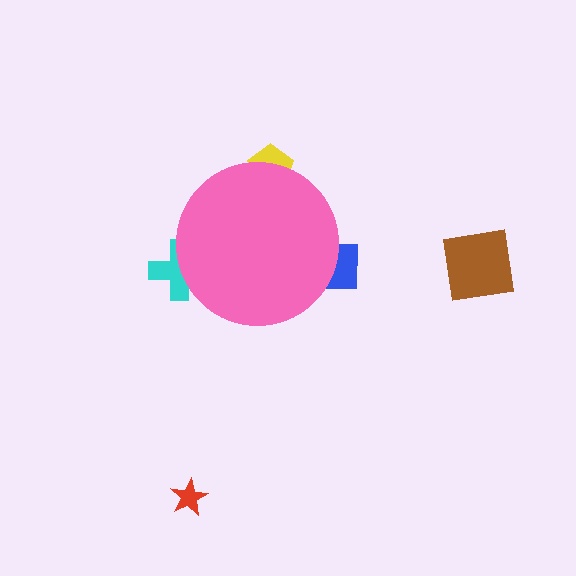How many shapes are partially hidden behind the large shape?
4 shapes are partially hidden.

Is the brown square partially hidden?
No, the brown square is fully visible.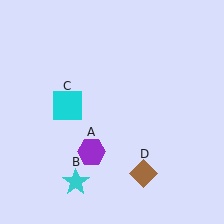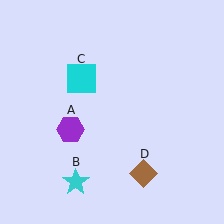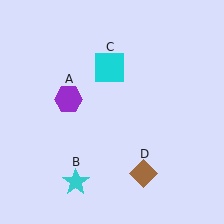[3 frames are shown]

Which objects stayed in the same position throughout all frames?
Cyan star (object B) and brown diamond (object D) remained stationary.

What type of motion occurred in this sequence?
The purple hexagon (object A), cyan square (object C) rotated clockwise around the center of the scene.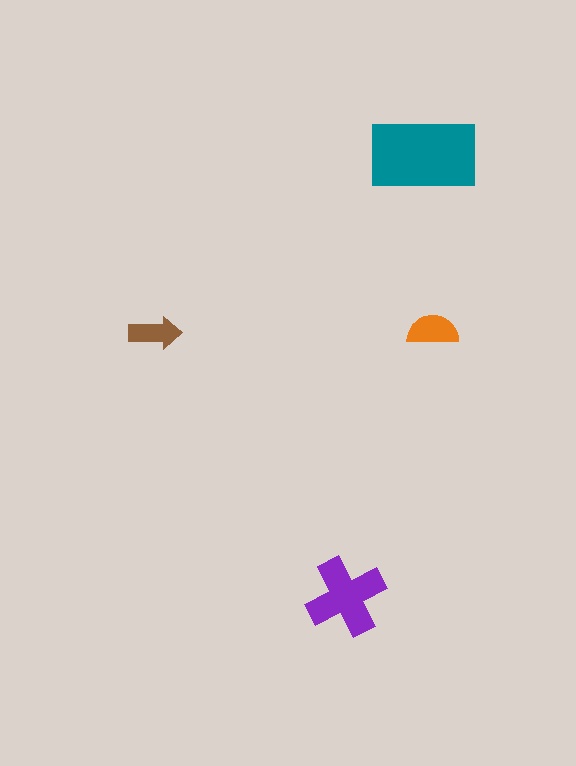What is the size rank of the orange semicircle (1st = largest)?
3rd.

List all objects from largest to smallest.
The teal rectangle, the purple cross, the orange semicircle, the brown arrow.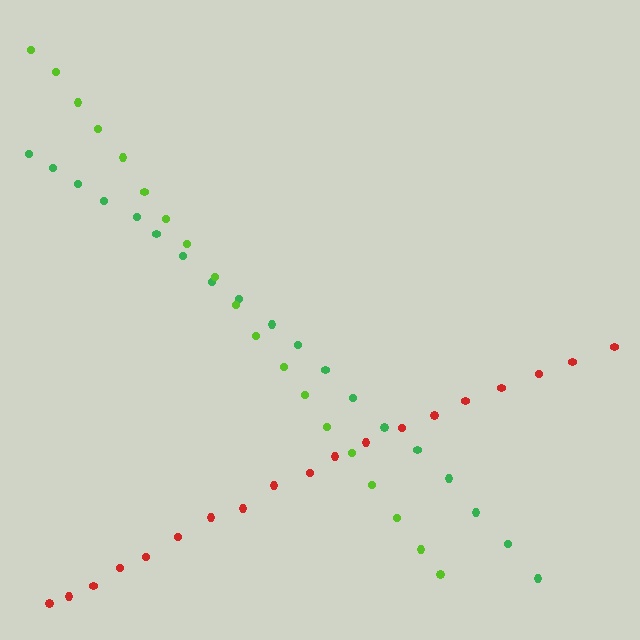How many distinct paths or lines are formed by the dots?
There are 3 distinct paths.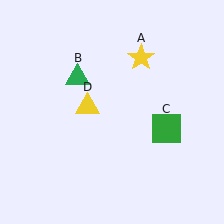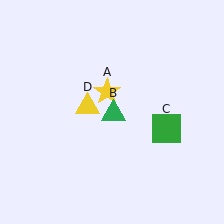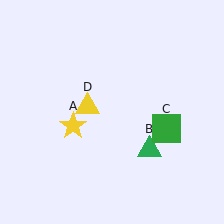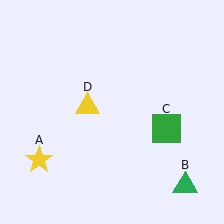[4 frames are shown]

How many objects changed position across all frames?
2 objects changed position: yellow star (object A), green triangle (object B).